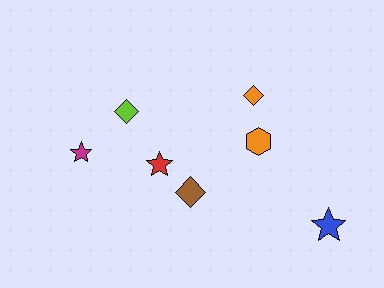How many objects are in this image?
There are 7 objects.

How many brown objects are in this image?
There is 1 brown object.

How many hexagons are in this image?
There is 1 hexagon.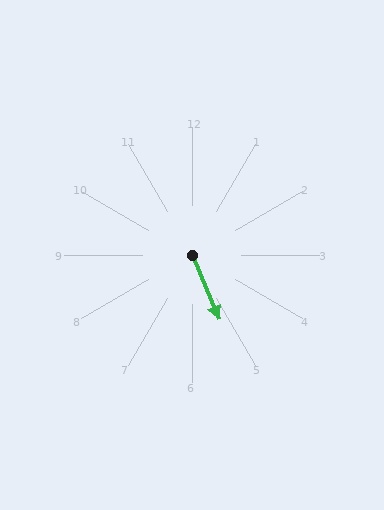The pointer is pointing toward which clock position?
Roughly 5 o'clock.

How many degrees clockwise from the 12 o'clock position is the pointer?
Approximately 157 degrees.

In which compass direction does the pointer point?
Southeast.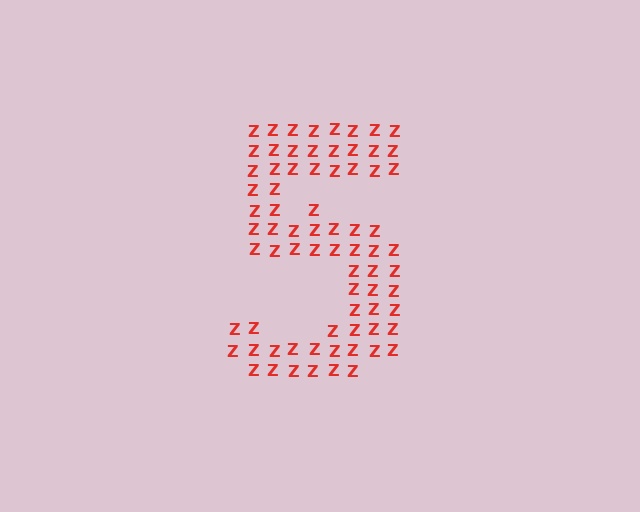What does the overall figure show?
The overall figure shows the digit 5.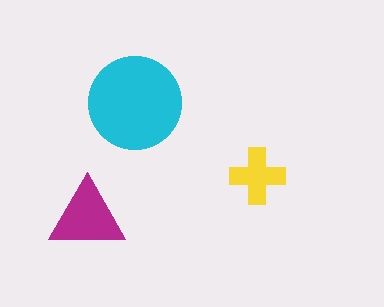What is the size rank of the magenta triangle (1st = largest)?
2nd.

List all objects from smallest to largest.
The yellow cross, the magenta triangle, the cyan circle.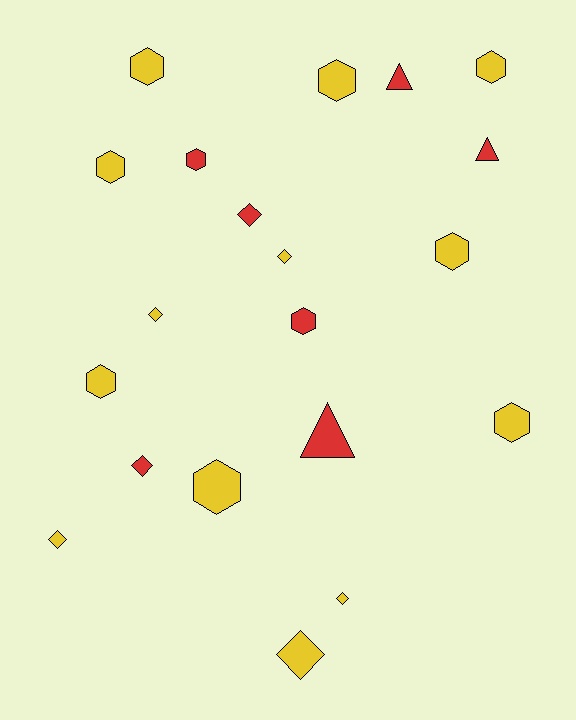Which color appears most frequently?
Yellow, with 13 objects.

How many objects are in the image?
There are 20 objects.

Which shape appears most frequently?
Hexagon, with 10 objects.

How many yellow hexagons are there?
There are 8 yellow hexagons.